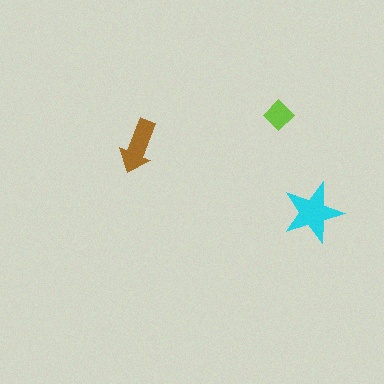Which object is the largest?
The cyan star.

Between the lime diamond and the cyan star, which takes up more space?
The cyan star.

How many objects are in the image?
There are 3 objects in the image.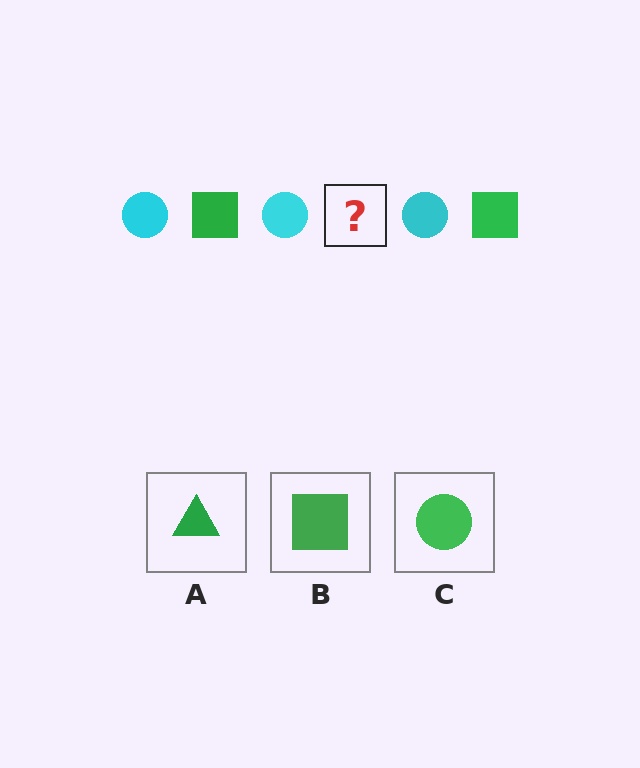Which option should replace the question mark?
Option B.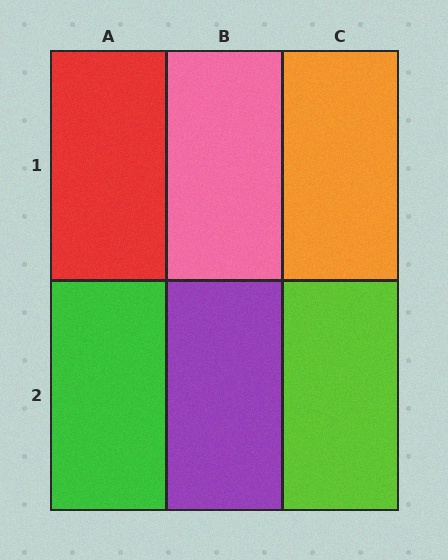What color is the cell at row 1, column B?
Pink.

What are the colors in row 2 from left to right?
Green, purple, lime.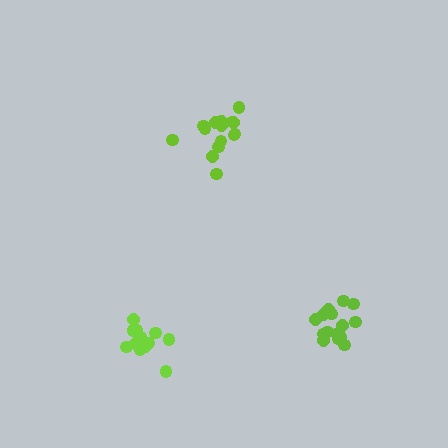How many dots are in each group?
Group 1: 15 dots, Group 2: 14 dots, Group 3: 15 dots (44 total).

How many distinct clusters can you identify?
There are 3 distinct clusters.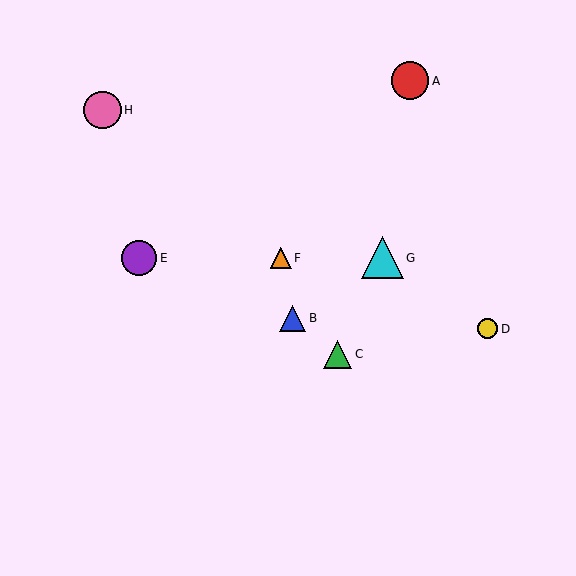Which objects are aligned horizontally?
Objects E, F, G are aligned horizontally.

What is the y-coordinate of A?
Object A is at y≈81.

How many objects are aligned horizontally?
3 objects (E, F, G) are aligned horizontally.